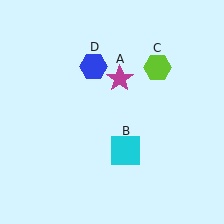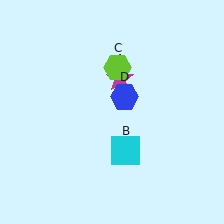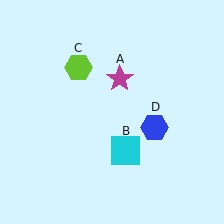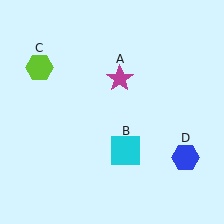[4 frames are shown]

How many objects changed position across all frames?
2 objects changed position: lime hexagon (object C), blue hexagon (object D).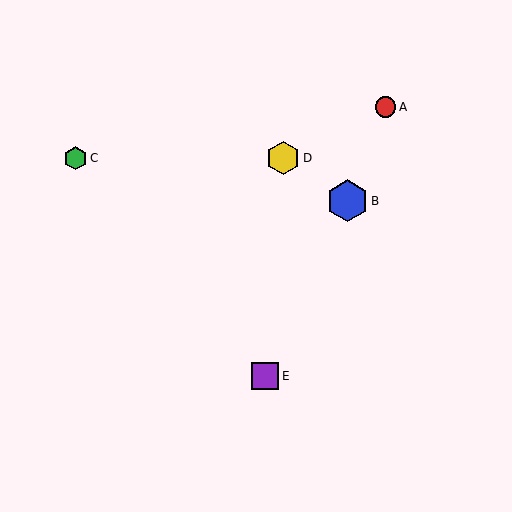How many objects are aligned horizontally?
2 objects (C, D) are aligned horizontally.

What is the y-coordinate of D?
Object D is at y≈158.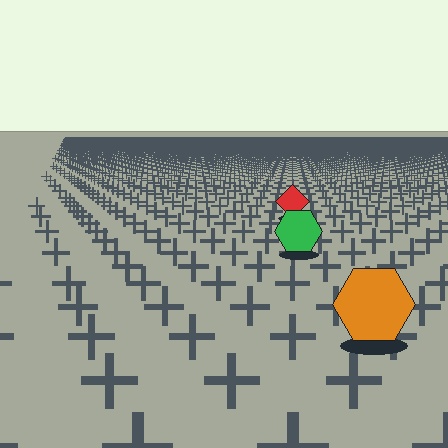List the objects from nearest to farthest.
From nearest to farthest: the orange hexagon, the green hexagon, the red diamond.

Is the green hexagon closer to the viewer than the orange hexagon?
No. The orange hexagon is closer — you can tell from the texture gradient: the ground texture is coarser near it.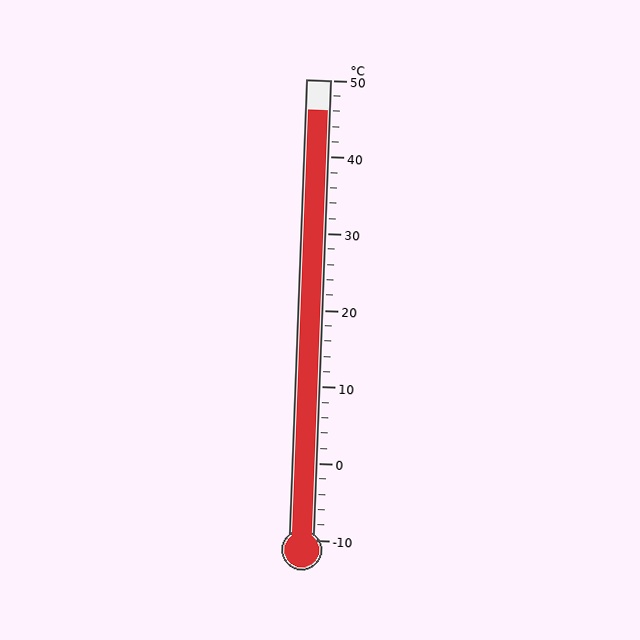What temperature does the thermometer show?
The thermometer shows approximately 46°C.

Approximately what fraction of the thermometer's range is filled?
The thermometer is filled to approximately 95% of its range.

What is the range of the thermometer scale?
The thermometer scale ranges from -10°C to 50°C.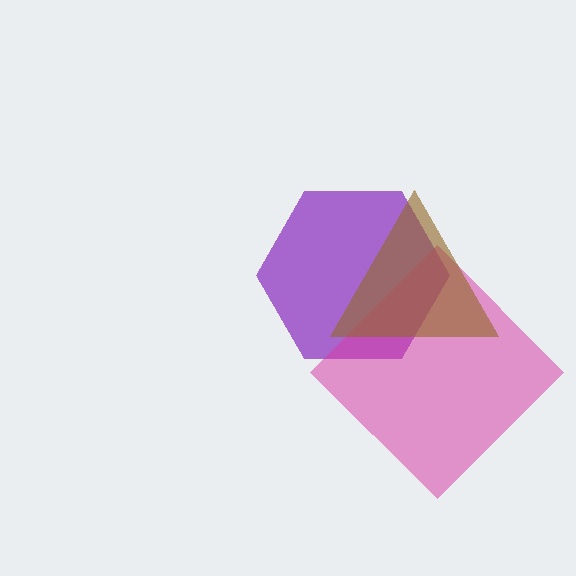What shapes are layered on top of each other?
The layered shapes are: a purple hexagon, a magenta diamond, a brown triangle.